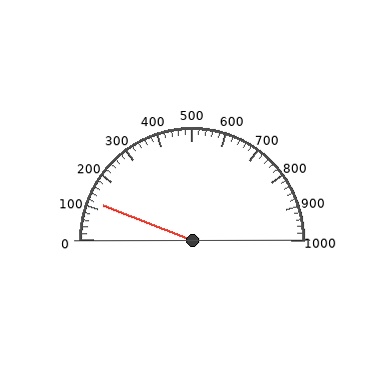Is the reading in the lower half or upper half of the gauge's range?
The reading is in the lower half of the range (0 to 1000).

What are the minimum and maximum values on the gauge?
The gauge ranges from 0 to 1000.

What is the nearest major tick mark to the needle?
The nearest major tick mark is 100.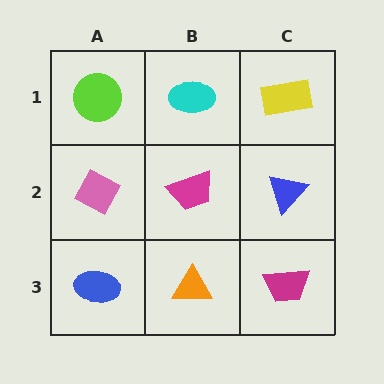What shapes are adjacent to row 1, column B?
A magenta trapezoid (row 2, column B), a lime circle (row 1, column A), a yellow rectangle (row 1, column C).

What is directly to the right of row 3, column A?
An orange triangle.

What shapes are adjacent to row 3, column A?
A pink diamond (row 2, column A), an orange triangle (row 3, column B).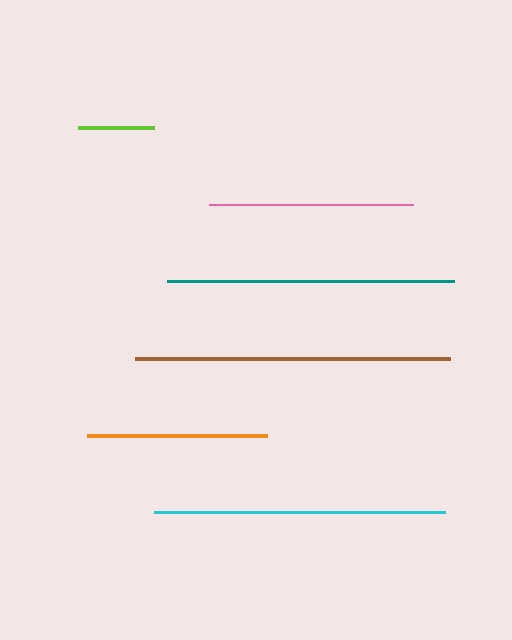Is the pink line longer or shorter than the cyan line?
The cyan line is longer than the pink line.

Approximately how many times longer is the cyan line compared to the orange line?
The cyan line is approximately 1.6 times the length of the orange line.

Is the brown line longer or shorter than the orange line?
The brown line is longer than the orange line.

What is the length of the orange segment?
The orange segment is approximately 180 pixels long.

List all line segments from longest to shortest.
From longest to shortest: brown, cyan, teal, pink, orange, lime.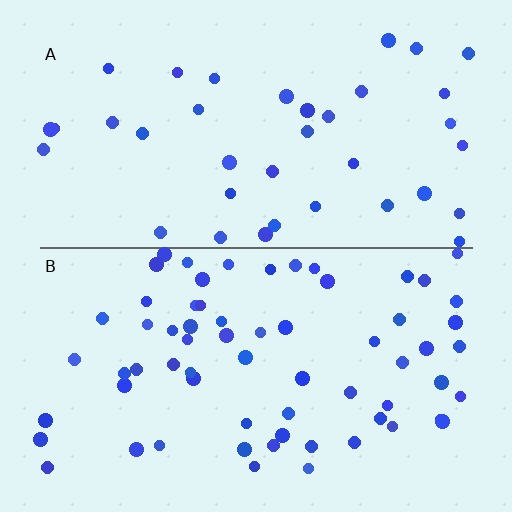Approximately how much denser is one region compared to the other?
Approximately 1.7× — region B over region A.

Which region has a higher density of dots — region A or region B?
B (the bottom).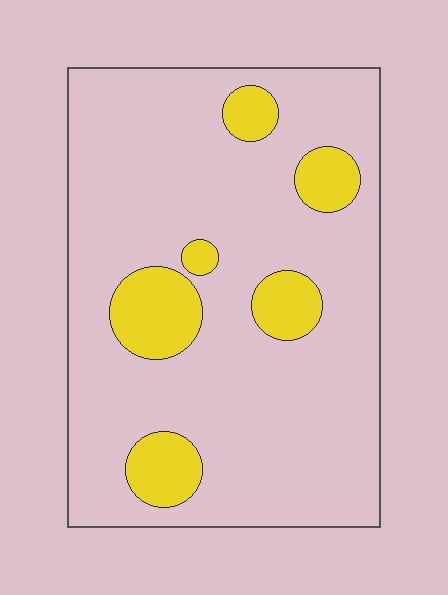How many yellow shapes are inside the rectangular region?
6.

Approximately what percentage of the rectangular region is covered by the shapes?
Approximately 15%.